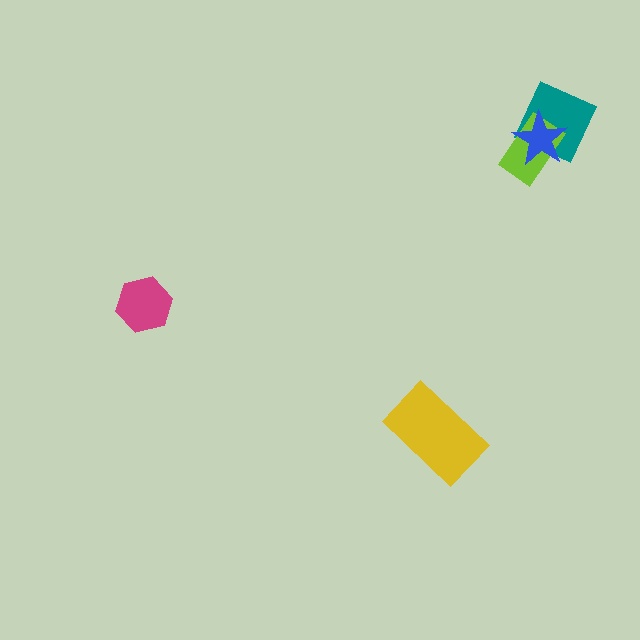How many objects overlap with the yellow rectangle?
0 objects overlap with the yellow rectangle.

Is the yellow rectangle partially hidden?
No, no other shape covers it.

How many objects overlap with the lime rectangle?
2 objects overlap with the lime rectangle.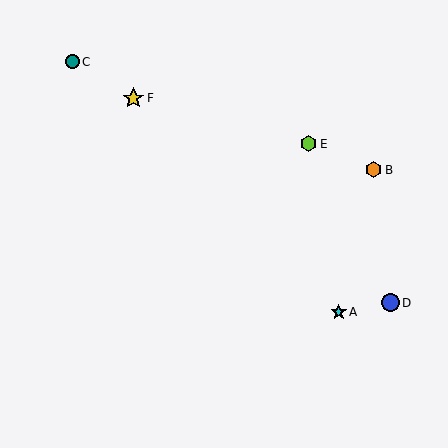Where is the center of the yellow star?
The center of the yellow star is at (133, 98).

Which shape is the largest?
The yellow star (labeled F) is the largest.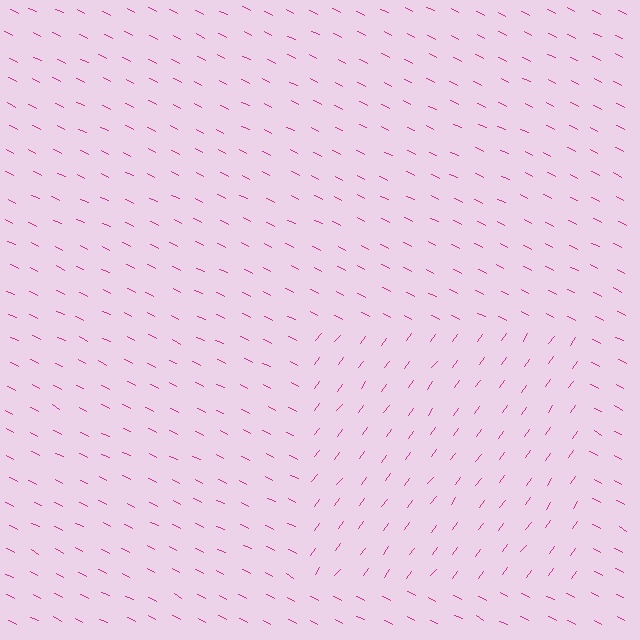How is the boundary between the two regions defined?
The boundary is defined purely by a change in line orientation (approximately 80 degrees difference). All lines are the same color and thickness.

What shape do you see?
I see a rectangle.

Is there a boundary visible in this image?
Yes, there is a texture boundary formed by a change in line orientation.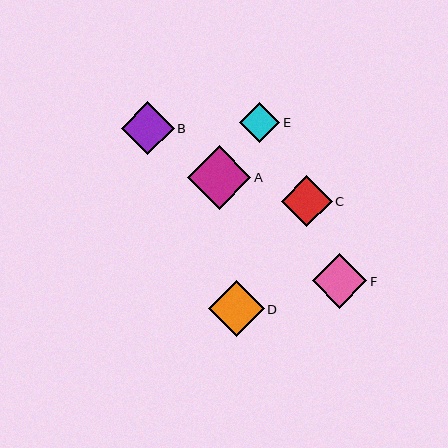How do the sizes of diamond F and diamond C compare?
Diamond F and diamond C are approximately the same size.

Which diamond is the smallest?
Diamond E is the smallest with a size of approximately 40 pixels.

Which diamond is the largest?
Diamond A is the largest with a size of approximately 63 pixels.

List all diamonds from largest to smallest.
From largest to smallest: A, D, F, B, C, E.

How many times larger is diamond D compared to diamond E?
Diamond D is approximately 1.4 times the size of diamond E.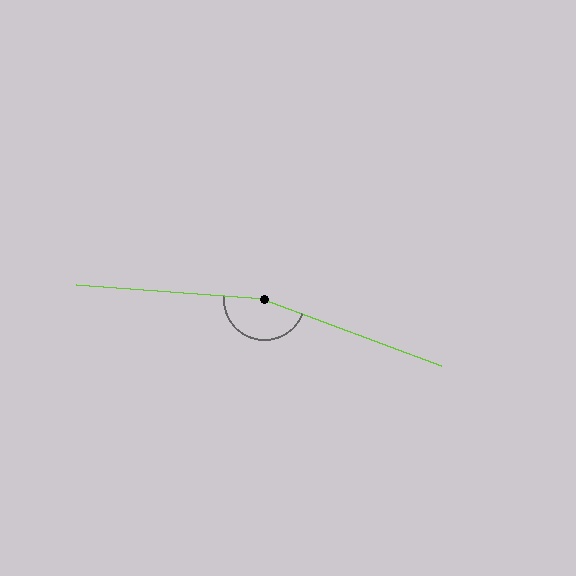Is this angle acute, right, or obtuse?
It is obtuse.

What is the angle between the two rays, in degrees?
Approximately 164 degrees.